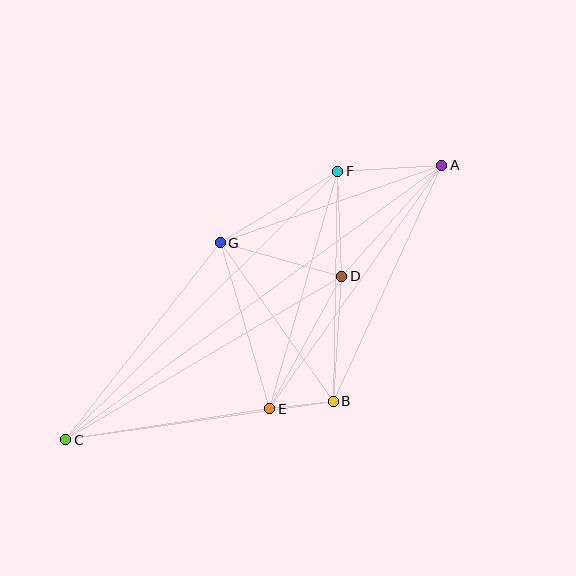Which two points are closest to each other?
Points B and E are closest to each other.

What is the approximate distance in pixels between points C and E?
The distance between C and E is approximately 206 pixels.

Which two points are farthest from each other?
Points A and C are farthest from each other.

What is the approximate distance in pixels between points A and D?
The distance between A and D is approximately 149 pixels.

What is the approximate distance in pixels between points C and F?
The distance between C and F is approximately 382 pixels.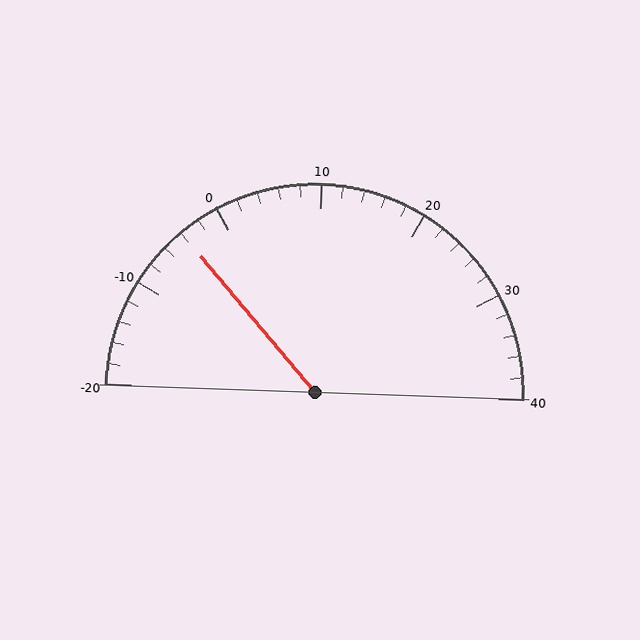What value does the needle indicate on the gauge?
The needle indicates approximately -4.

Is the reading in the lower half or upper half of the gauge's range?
The reading is in the lower half of the range (-20 to 40).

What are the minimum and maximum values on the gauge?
The gauge ranges from -20 to 40.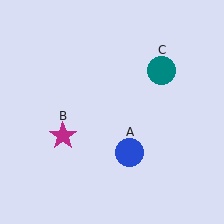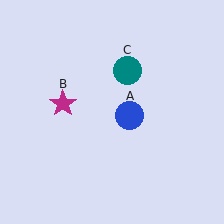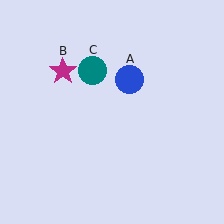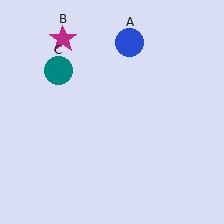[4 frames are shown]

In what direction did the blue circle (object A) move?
The blue circle (object A) moved up.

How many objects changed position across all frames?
3 objects changed position: blue circle (object A), magenta star (object B), teal circle (object C).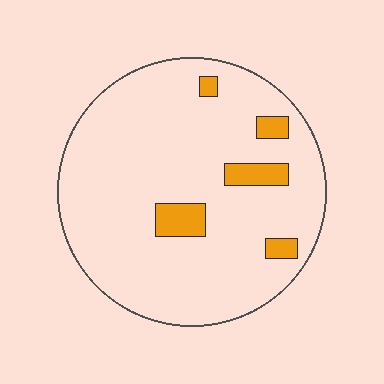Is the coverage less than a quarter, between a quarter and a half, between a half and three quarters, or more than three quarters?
Less than a quarter.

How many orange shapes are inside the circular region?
5.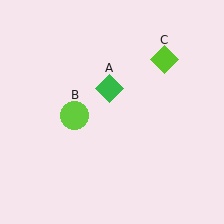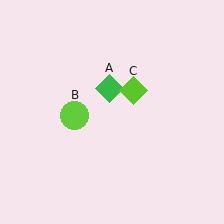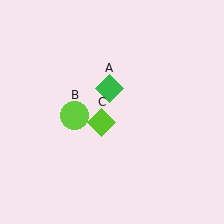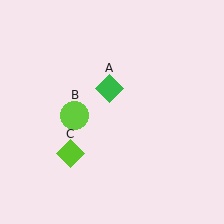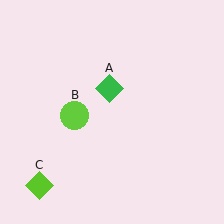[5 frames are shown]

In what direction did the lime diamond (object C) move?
The lime diamond (object C) moved down and to the left.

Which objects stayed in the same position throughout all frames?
Green diamond (object A) and lime circle (object B) remained stationary.